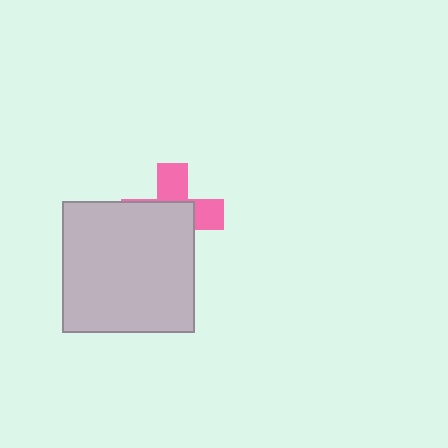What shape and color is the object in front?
The object in front is a light gray square.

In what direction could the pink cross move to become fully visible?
The pink cross could move toward the upper-right. That would shift it out from behind the light gray square entirely.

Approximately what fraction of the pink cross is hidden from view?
Roughly 60% of the pink cross is hidden behind the light gray square.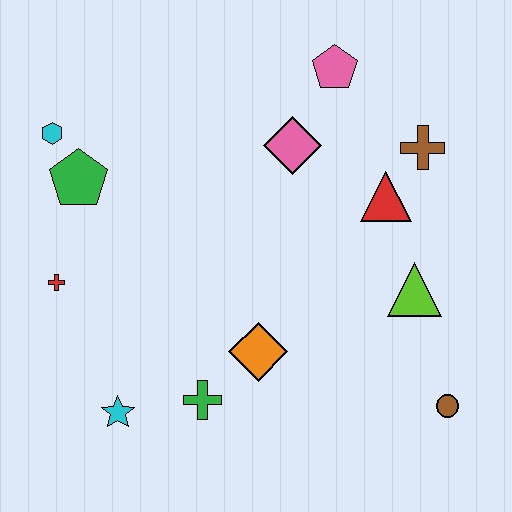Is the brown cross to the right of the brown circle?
No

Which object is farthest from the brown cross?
The cyan star is farthest from the brown cross.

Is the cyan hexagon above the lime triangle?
Yes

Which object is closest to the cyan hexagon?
The green pentagon is closest to the cyan hexagon.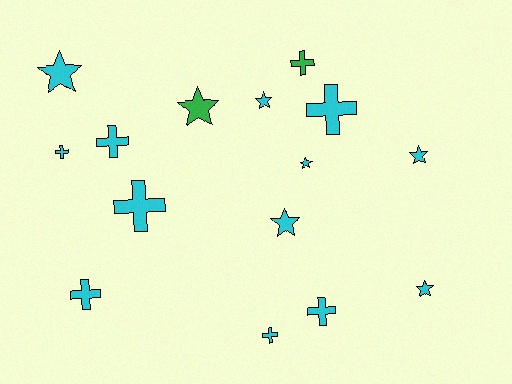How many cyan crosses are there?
There are 7 cyan crosses.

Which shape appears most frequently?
Cross, with 8 objects.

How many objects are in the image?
There are 15 objects.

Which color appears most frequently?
Cyan, with 13 objects.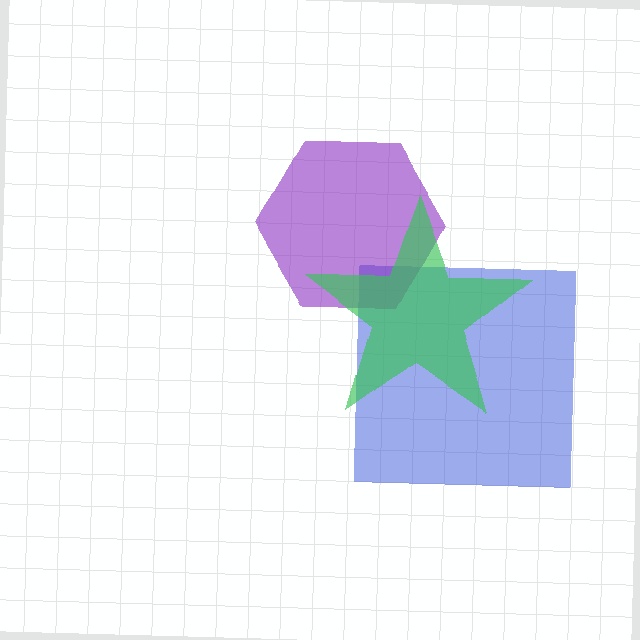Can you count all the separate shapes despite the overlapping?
Yes, there are 3 separate shapes.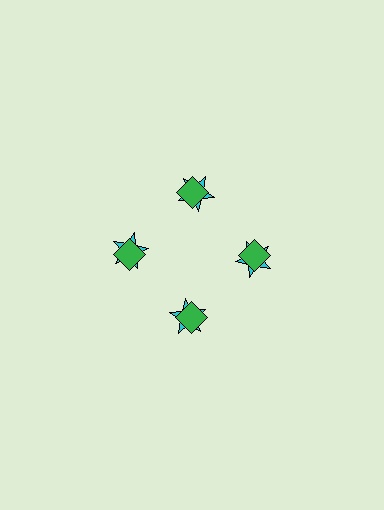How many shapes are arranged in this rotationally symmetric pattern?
There are 8 shapes, arranged in 4 groups of 2.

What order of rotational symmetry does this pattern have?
This pattern has 4-fold rotational symmetry.